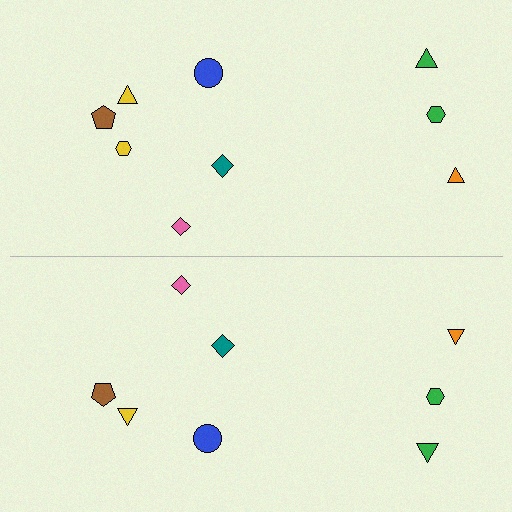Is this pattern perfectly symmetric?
No, the pattern is not perfectly symmetric. A yellow hexagon is missing from the bottom side.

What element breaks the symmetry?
A yellow hexagon is missing from the bottom side.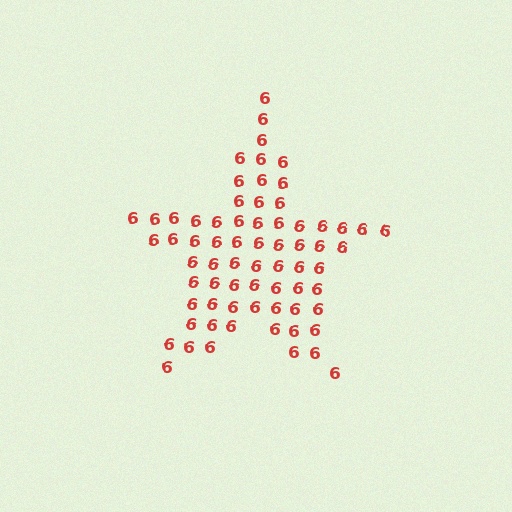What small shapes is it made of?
It is made of small digit 6's.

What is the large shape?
The large shape is a star.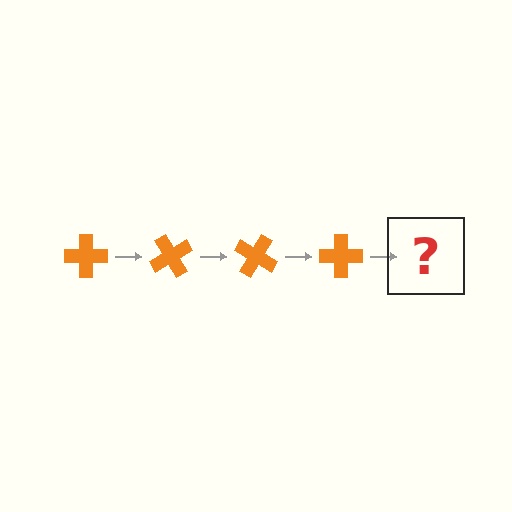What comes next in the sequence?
The next element should be an orange cross rotated 240 degrees.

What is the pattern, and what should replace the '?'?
The pattern is that the cross rotates 60 degrees each step. The '?' should be an orange cross rotated 240 degrees.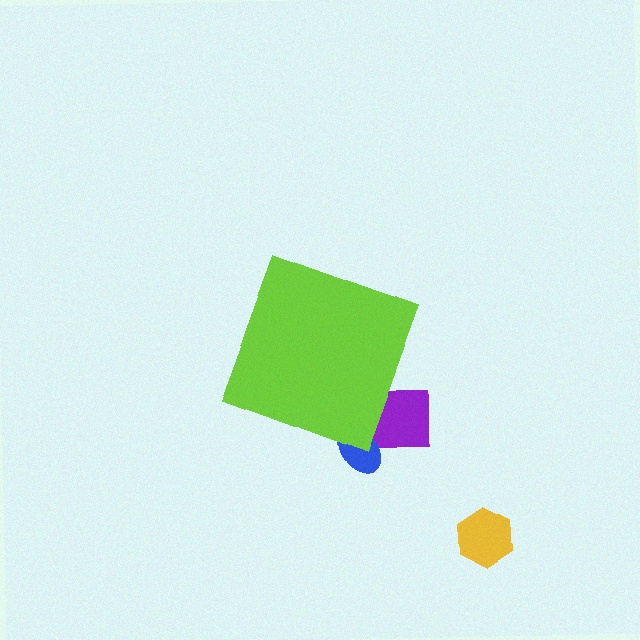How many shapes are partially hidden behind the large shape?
2 shapes are partially hidden.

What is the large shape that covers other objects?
A lime diamond.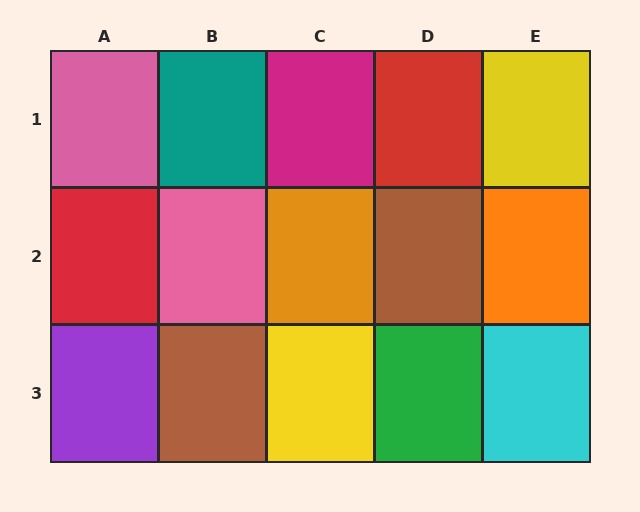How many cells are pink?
2 cells are pink.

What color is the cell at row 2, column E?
Orange.